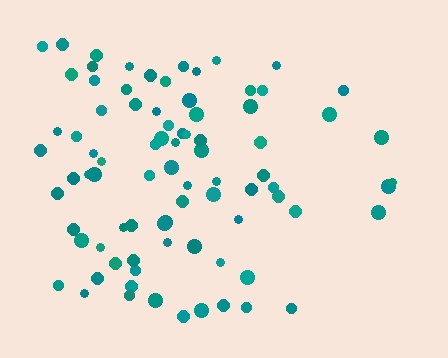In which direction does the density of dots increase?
From right to left, with the left side densest.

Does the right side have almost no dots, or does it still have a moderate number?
Still a moderate number, just noticeably fewer than the left.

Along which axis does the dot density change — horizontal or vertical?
Horizontal.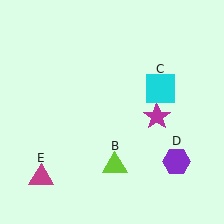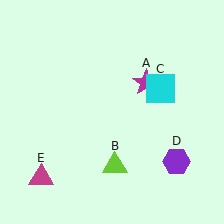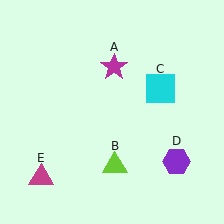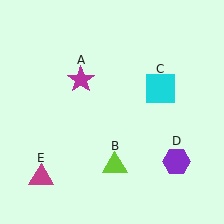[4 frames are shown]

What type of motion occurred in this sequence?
The magenta star (object A) rotated counterclockwise around the center of the scene.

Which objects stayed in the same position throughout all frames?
Lime triangle (object B) and cyan square (object C) and purple hexagon (object D) and magenta triangle (object E) remained stationary.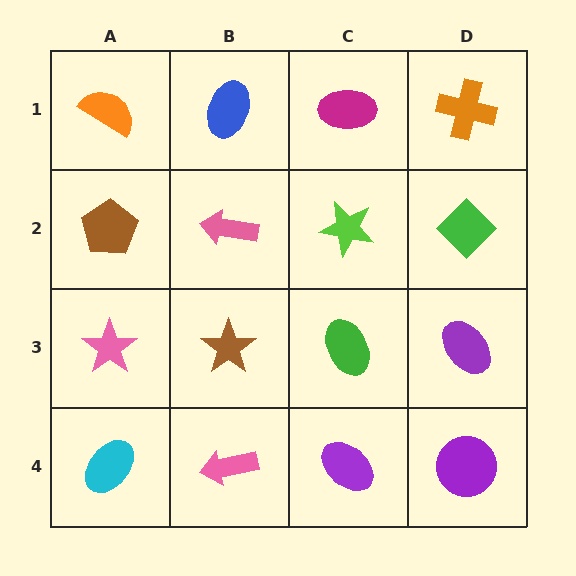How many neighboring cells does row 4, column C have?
3.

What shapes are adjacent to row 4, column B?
A brown star (row 3, column B), a cyan ellipse (row 4, column A), a purple ellipse (row 4, column C).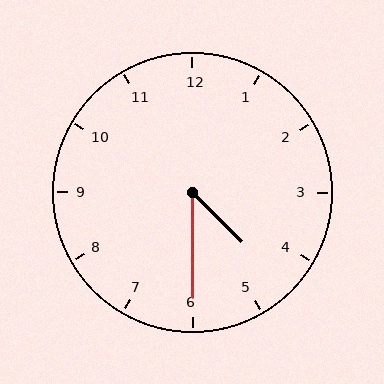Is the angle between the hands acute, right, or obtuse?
It is acute.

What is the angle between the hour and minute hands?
Approximately 45 degrees.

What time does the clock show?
4:30.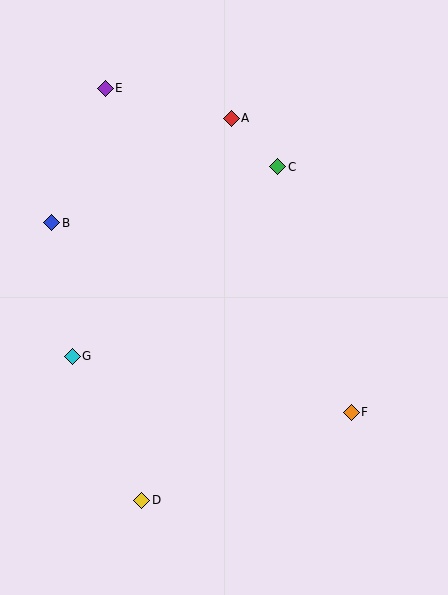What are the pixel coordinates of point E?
Point E is at (105, 88).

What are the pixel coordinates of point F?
Point F is at (351, 412).